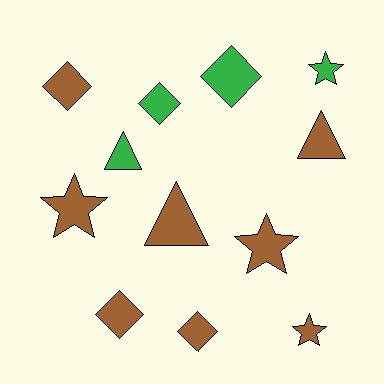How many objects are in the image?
There are 12 objects.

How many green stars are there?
There is 1 green star.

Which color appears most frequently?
Brown, with 8 objects.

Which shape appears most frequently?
Diamond, with 5 objects.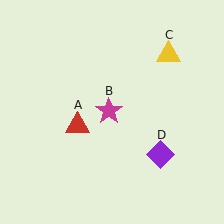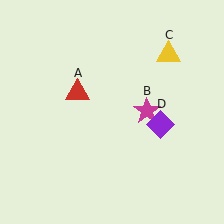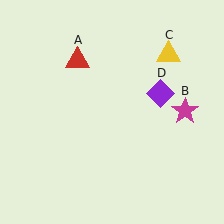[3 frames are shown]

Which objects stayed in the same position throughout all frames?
Yellow triangle (object C) remained stationary.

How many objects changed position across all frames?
3 objects changed position: red triangle (object A), magenta star (object B), purple diamond (object D).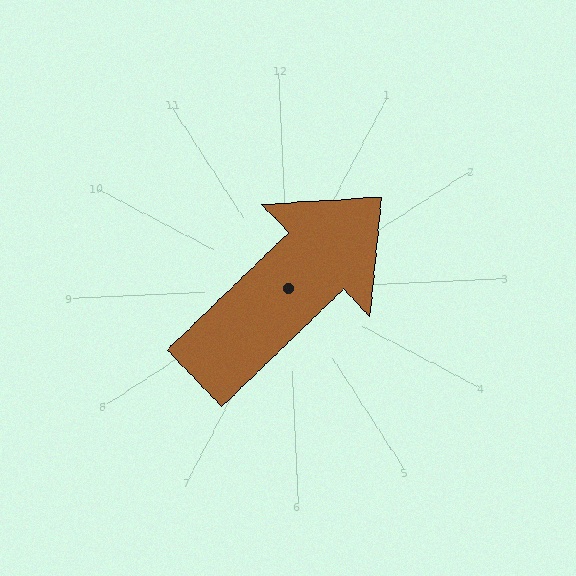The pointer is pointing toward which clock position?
Roughly 2 o'clock.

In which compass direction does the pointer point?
Northeast.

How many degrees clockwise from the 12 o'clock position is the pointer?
Approximately 48 degrees.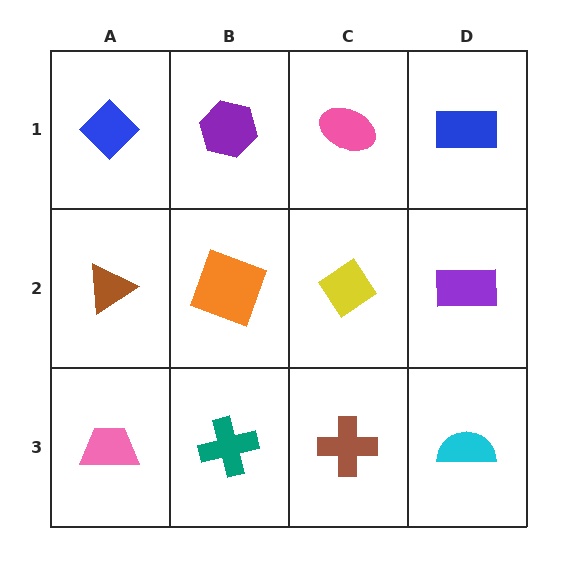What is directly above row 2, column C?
A pink ellipse.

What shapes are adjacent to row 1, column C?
A yellow diamond (row 2, column C), a purple hexagon (row 1, column B), a blue rectangle (row 1, column D).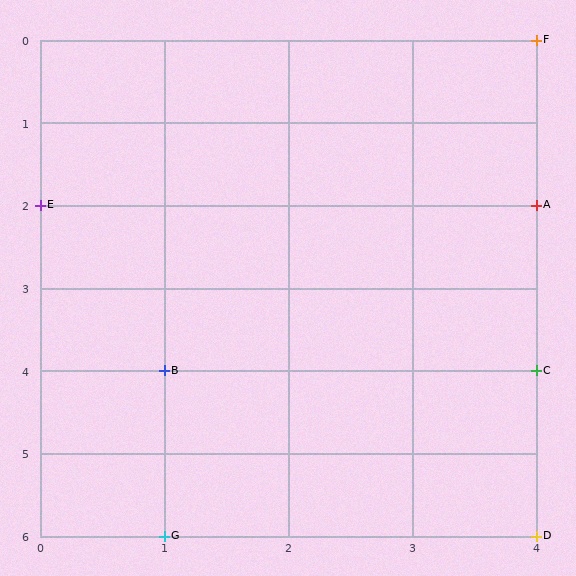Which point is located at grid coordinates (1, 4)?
Point B is at (1, 4).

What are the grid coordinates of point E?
Point E is at grid coordinates (0, 2).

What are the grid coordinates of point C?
Point C is at grid coordinates (4, 4).